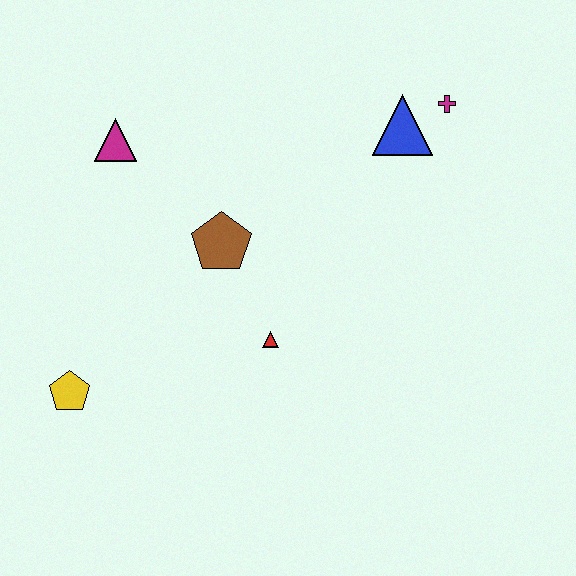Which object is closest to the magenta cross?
The blue triangle is closest to the magenta cross.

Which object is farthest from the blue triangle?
The yellow pentagon is farthest from the blue triangle.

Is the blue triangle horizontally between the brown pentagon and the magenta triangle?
No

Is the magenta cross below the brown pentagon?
No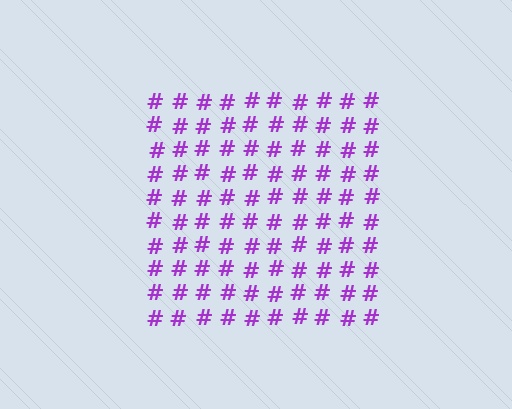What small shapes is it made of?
It is made of small hash symbols.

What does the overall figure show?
The overall figure shows a square.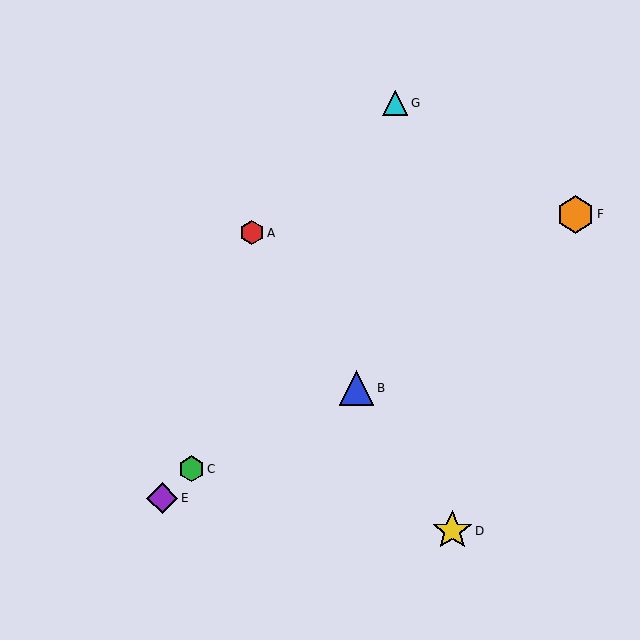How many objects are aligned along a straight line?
3 objects (A, B, D) are aligned along a straight line.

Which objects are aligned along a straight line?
Objects A, B, D are aligned along a straight line.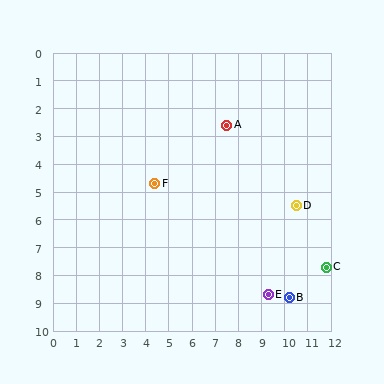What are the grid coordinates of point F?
Point F is at approximately (4.4, 4.7).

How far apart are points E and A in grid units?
Points E and A are about 6.4 grid units apart.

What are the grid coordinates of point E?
Point E is at approximately (9.3, 8.7).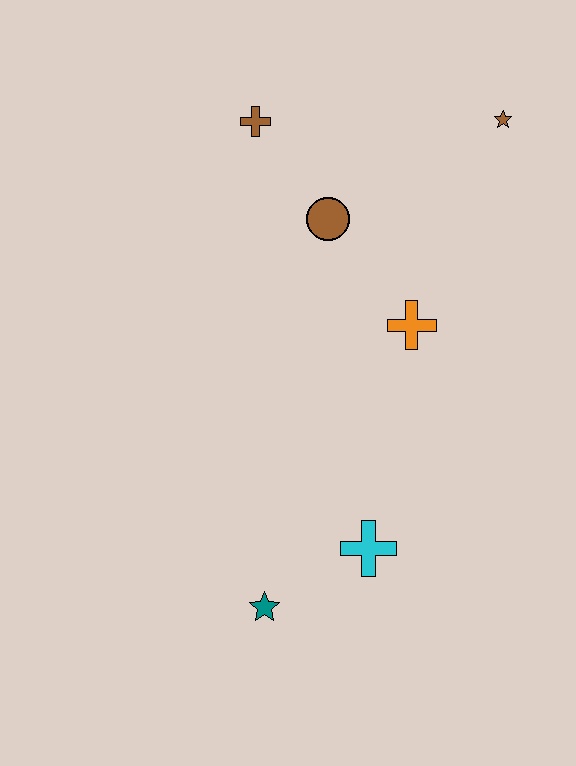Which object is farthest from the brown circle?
The teal star is farthest from the brown circle.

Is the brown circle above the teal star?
Yes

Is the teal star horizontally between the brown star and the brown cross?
Yes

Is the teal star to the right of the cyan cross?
No